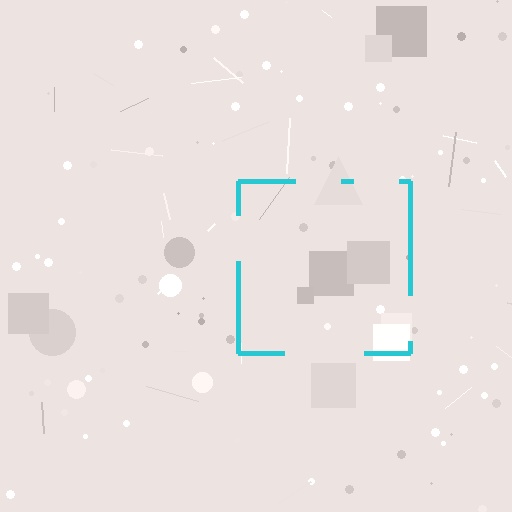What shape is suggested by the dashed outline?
The dashed outline suggests a square.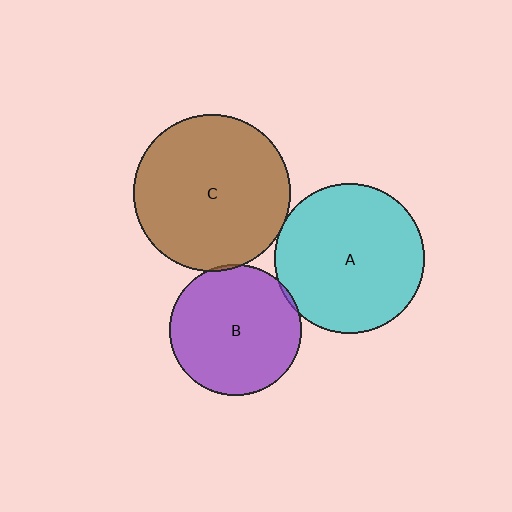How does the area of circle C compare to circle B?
Approximately 1.4 times.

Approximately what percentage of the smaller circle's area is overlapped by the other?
Approximately 5%.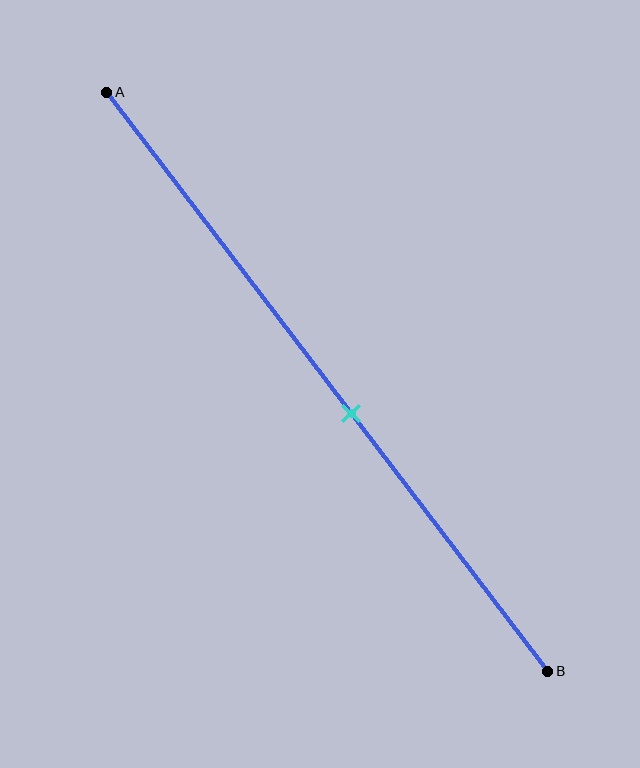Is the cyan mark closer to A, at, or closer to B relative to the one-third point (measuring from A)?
The cyan mark is closer to point B than the one-third point of segment AB.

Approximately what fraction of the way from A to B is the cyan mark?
The cyan mark is approximately 55% of the way from A to B.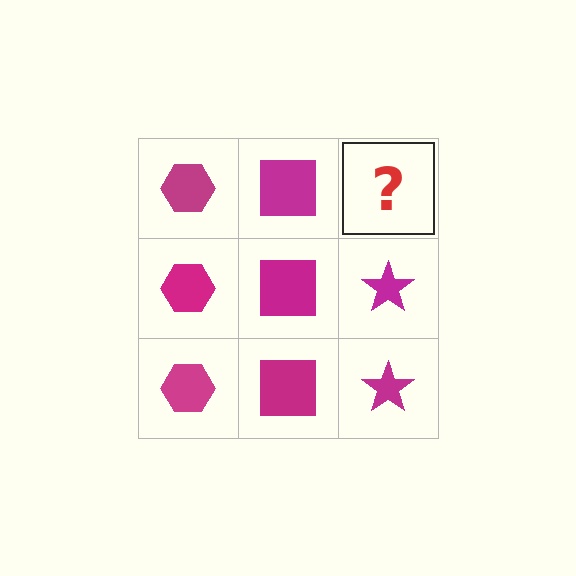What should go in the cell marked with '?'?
The missing cell should contain a magenta star.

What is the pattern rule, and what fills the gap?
The rule is that each column has a consistent shape. The gap should be filled with a magenta star.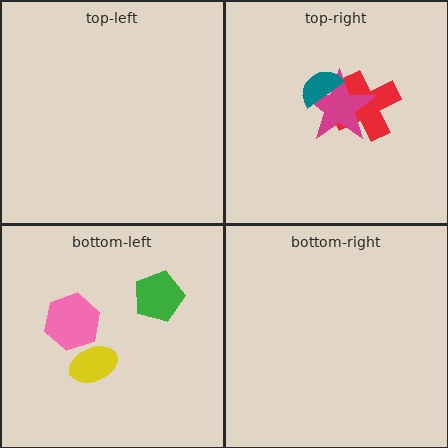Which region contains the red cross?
The top-right region.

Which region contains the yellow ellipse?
The bottom-left region.